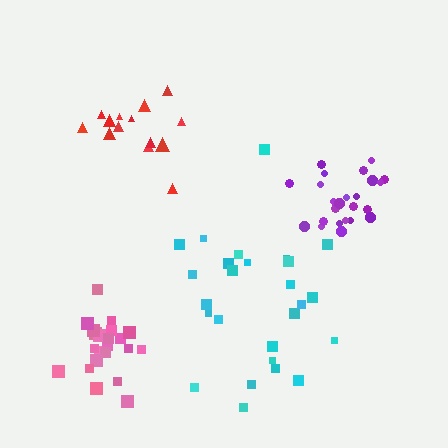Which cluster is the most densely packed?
Purple.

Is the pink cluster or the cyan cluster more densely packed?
Pink.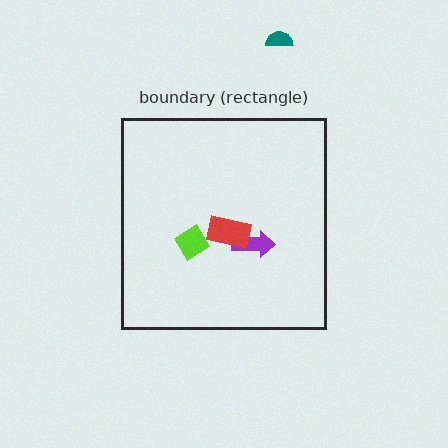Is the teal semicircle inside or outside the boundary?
Outside.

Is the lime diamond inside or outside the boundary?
Inside.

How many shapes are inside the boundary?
3 inside, 1 outside.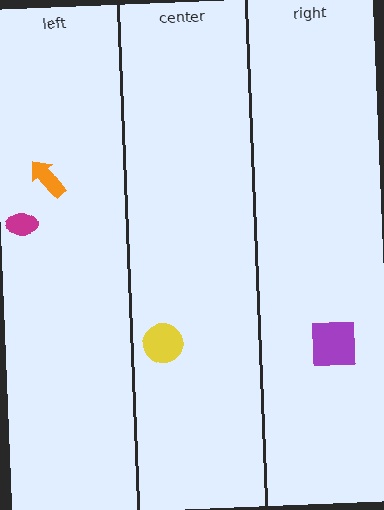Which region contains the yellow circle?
The center region.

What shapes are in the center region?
The yellow circle.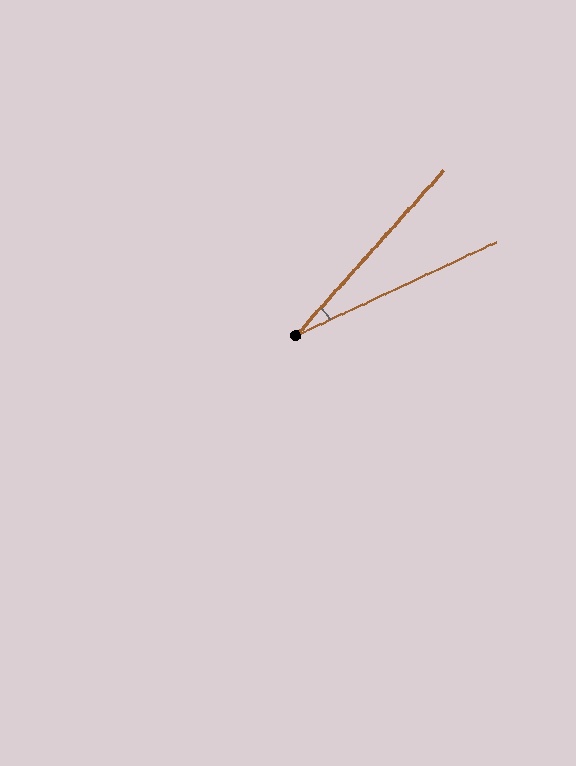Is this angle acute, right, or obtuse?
It is acute.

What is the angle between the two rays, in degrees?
Approximately 23 degrees.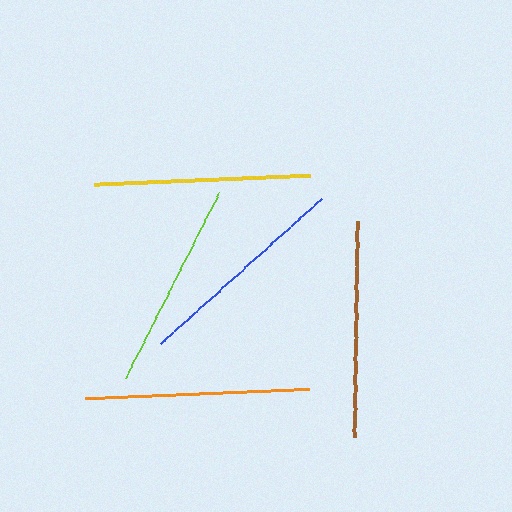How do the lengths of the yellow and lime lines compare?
The yellow and lime lines are approximately the same length.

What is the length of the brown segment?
The brown segment is approximately 216 pixels long.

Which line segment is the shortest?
The lime line is the shortest at approximately 207 pixels.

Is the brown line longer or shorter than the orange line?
The orange line is longer than the brown line.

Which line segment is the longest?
The orange line is the longest at approximately 224 pixels.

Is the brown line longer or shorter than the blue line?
The blue line is longer than the brown line.